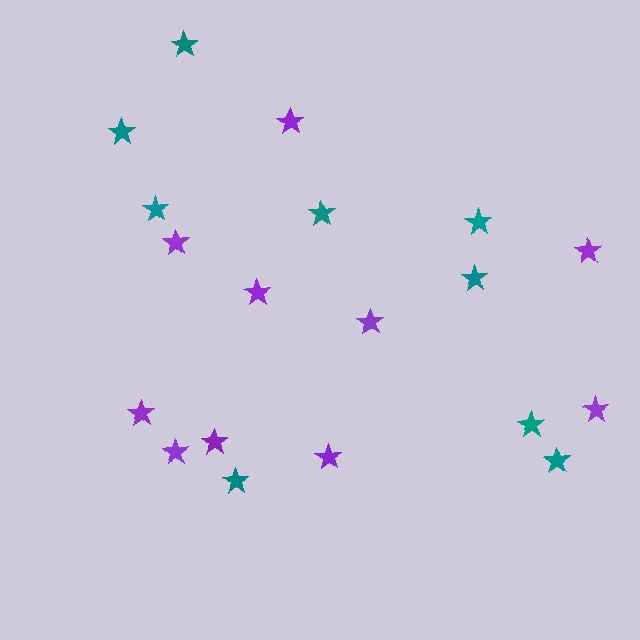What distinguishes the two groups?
There are 2 groups: one group of purple stars (10) and one group of teal stars (9).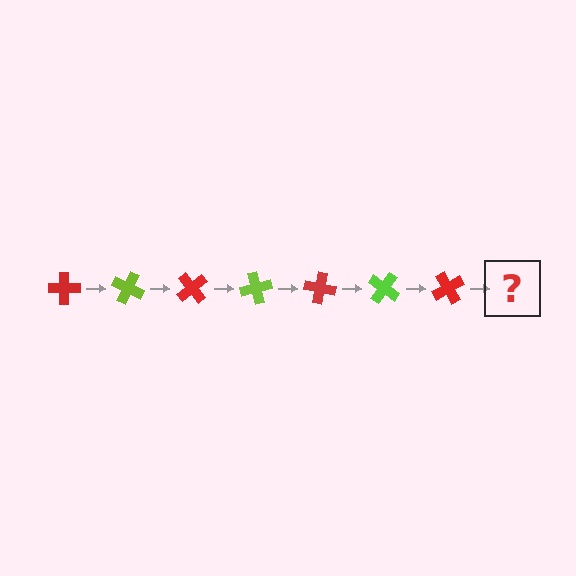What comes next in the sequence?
The next element should be a lime cross, rotated 175 degrees from the start.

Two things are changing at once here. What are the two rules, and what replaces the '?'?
The two rules are that it rotates 25 degrees each step and the color cycles through red and lime. The '?' should be a lime cross, rotated 175 degrees from the start.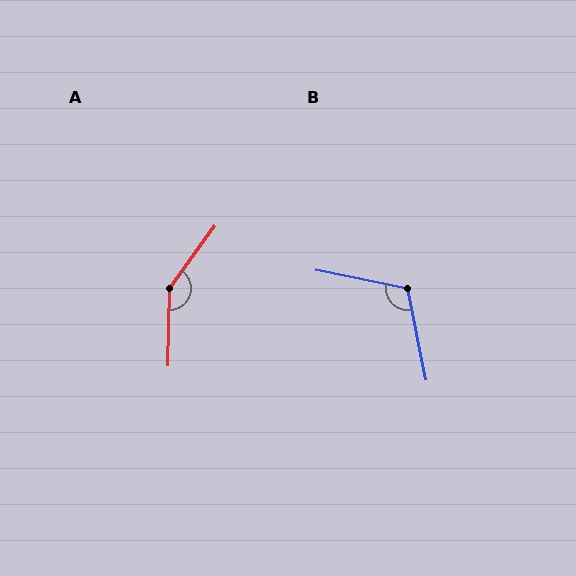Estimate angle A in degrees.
Approximately 145 degrees.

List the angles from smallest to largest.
B (113°), A (145°).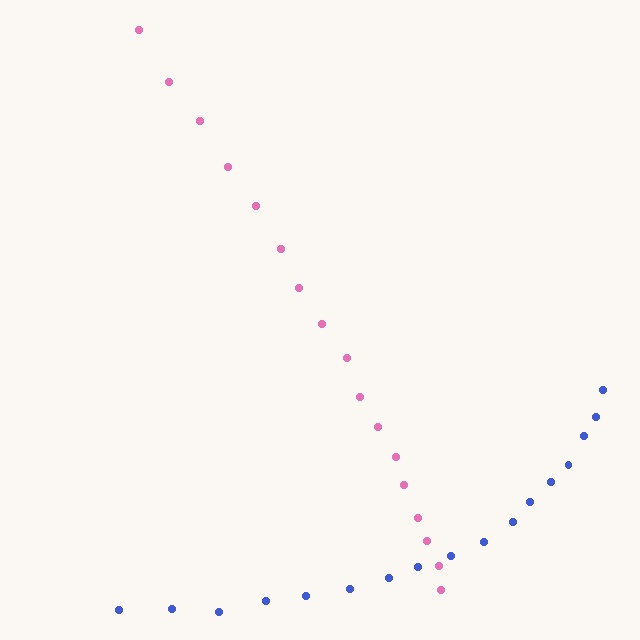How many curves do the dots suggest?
There are 2 distinct paths.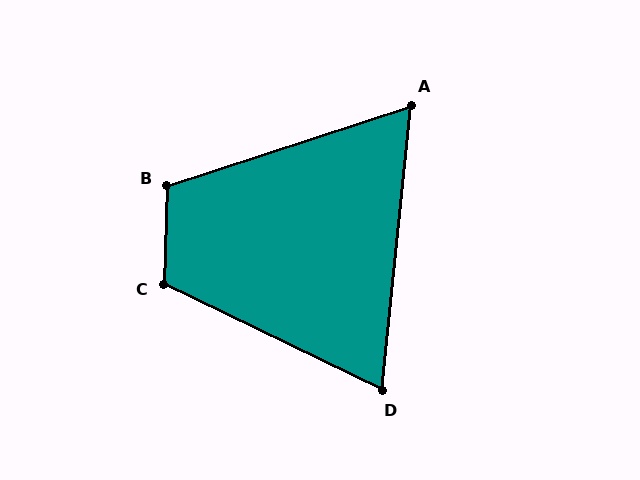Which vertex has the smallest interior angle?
A, at approximately 66 degrees.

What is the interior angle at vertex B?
Approximately 110 degrees (obtuse).